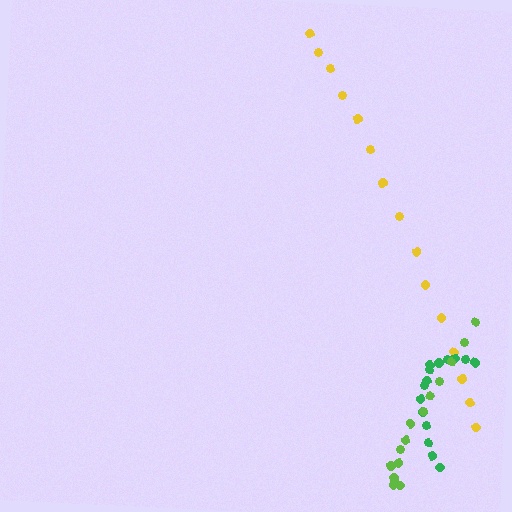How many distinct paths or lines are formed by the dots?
There are 3 distinct paths.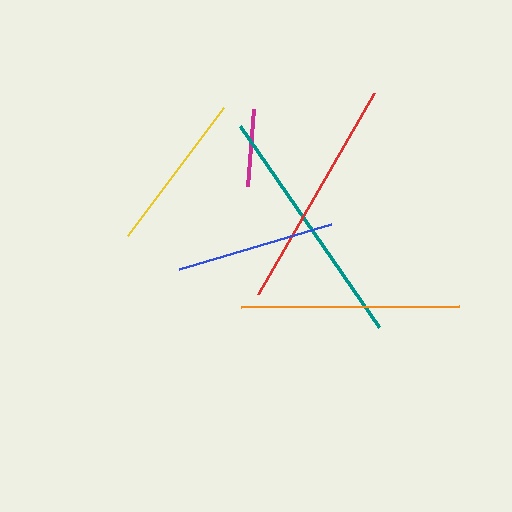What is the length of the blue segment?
The blue segment is approximately 159 pixels long.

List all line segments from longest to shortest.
From longest to shortest: teal, red, orange, yellow, blue, magenta.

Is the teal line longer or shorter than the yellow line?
The teal line is longer than the yellow line.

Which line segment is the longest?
The teal line is the longest at approximately 244 pixels.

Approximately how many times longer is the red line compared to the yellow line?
The red line is approximately 1.5 times the length of the yellow line.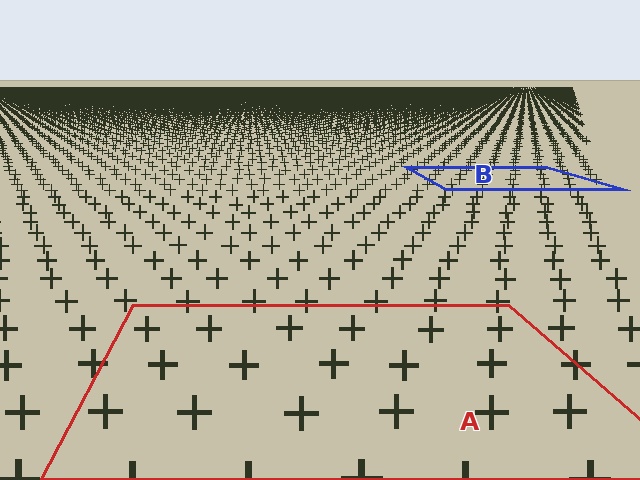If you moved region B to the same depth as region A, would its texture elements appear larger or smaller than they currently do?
They would appear larger. At a closer depth, the same texture elements are projected at a bigger on-screen size.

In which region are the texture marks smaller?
The texture marks are smaller in region B, because it is farther away.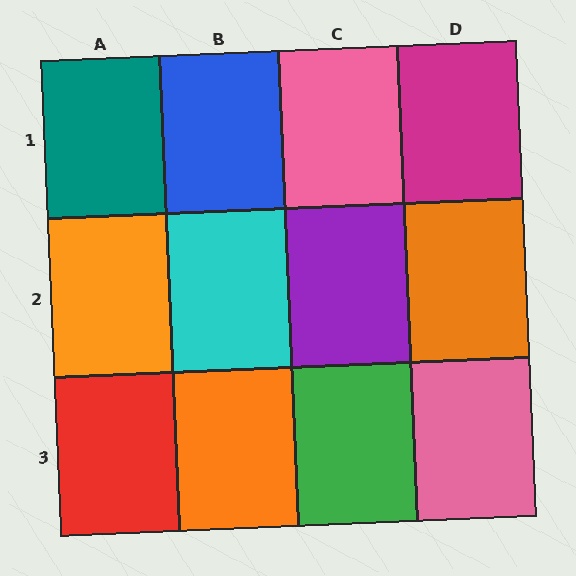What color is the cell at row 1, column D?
Magenta.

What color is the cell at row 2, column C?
Purple.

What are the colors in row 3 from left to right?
Red, orange, green, pink.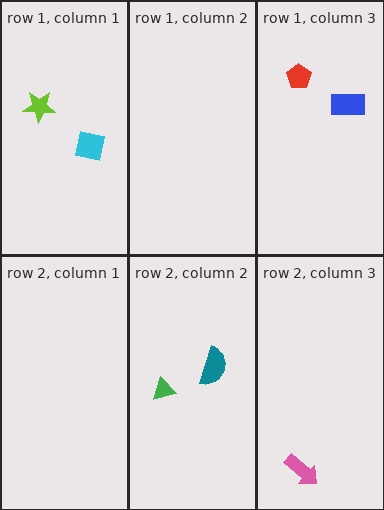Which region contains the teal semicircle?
The row 2, column 2 region.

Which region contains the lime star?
The row 1, column 1 region.